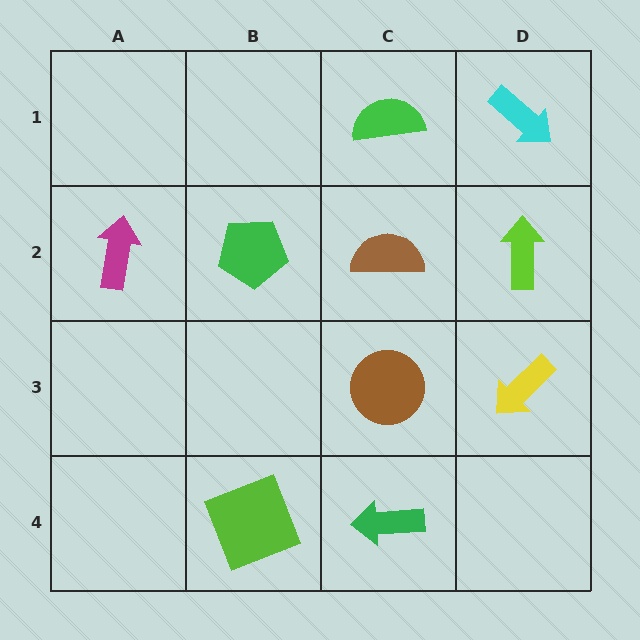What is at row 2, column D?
A lime arrow.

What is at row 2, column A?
A magenta arrow.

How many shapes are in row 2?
4 shapes.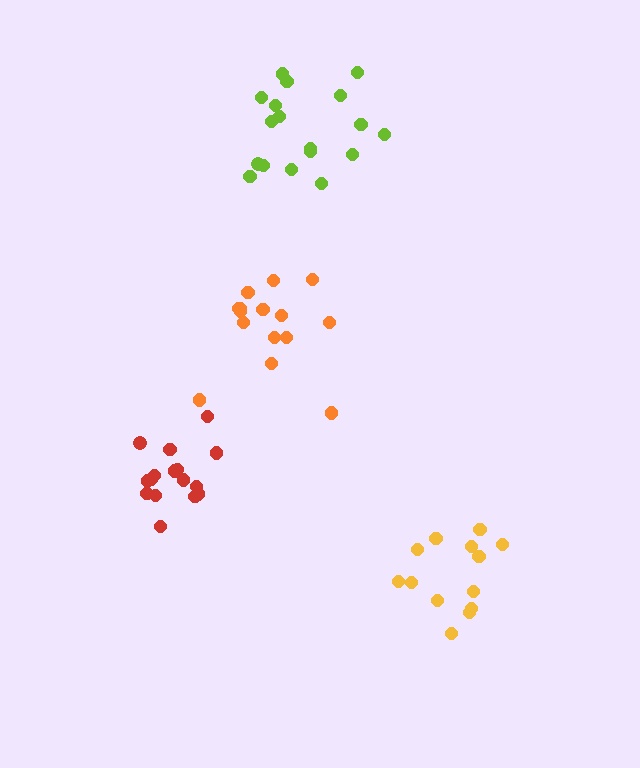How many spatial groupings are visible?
There are 4 spatial groupings.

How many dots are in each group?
Group 1: 15 dots, Group 2: 18 dots, Group 3: 16 dots, Group 4: 13 dots (62 total).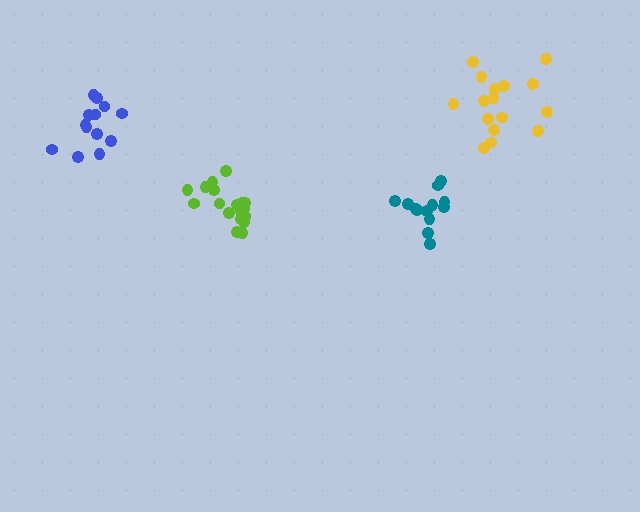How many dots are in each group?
Group 1: 13 dots, Group 2: 16 dots, Group 3: 18 dots, Group 4: 13 dots (60 total).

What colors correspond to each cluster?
The clusters are colored: teal, yellow, lime, blue.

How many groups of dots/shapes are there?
There are 4 groups.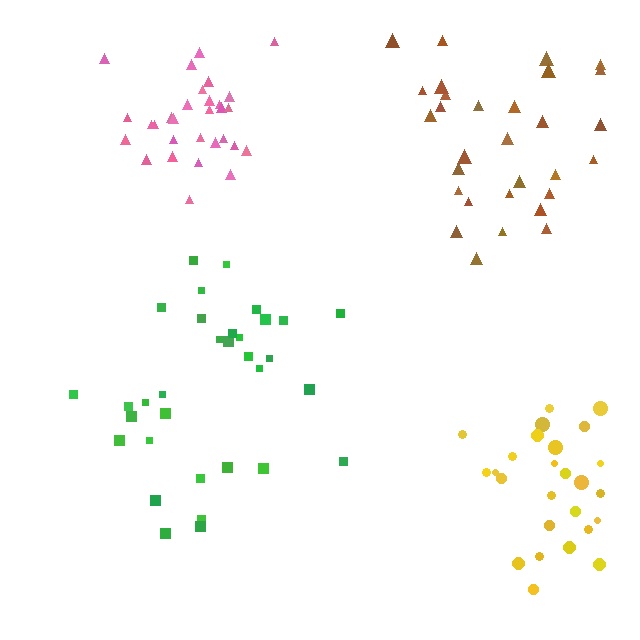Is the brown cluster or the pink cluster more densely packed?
Pink.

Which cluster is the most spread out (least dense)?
Green.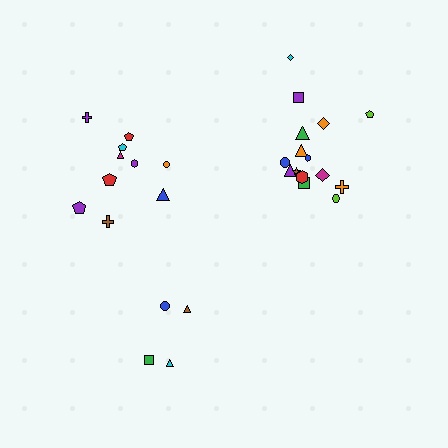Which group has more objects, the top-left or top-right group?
The top-right group.